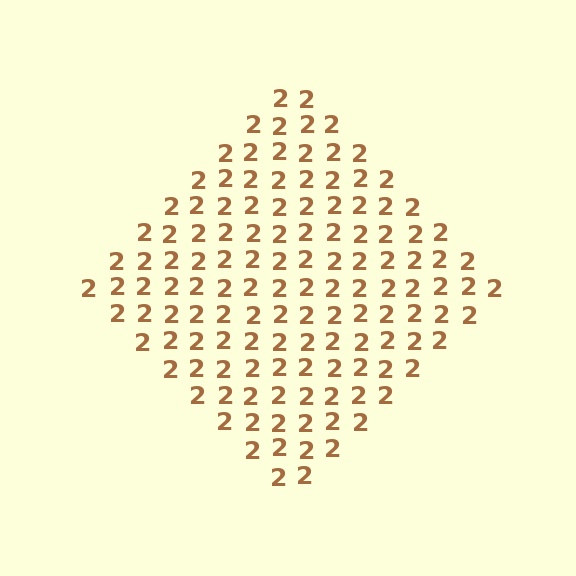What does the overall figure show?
The overall figure shows a diamond.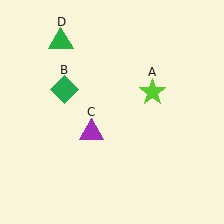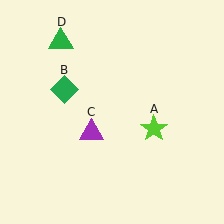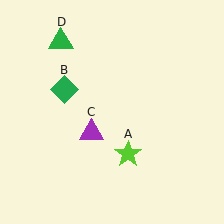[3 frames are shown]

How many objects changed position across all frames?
1 object changed position: lime star (object A).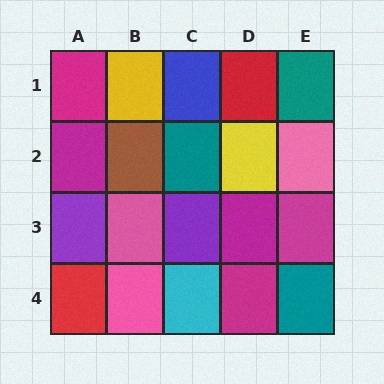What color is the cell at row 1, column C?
Blue.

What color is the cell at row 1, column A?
Magenta.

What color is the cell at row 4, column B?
Pink.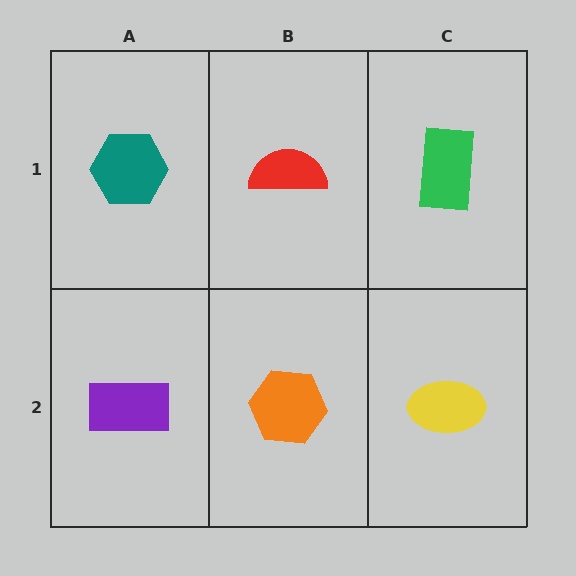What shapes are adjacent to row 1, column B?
An orange hexagon (row 2, column B), a teal hexagon (row 1, column A), a green rectangle (row 1, column C).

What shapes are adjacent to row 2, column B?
A red semicircle (row 1, column B), a purple rectangle (row 2, column A), a yellow ellipse (row 2, column C).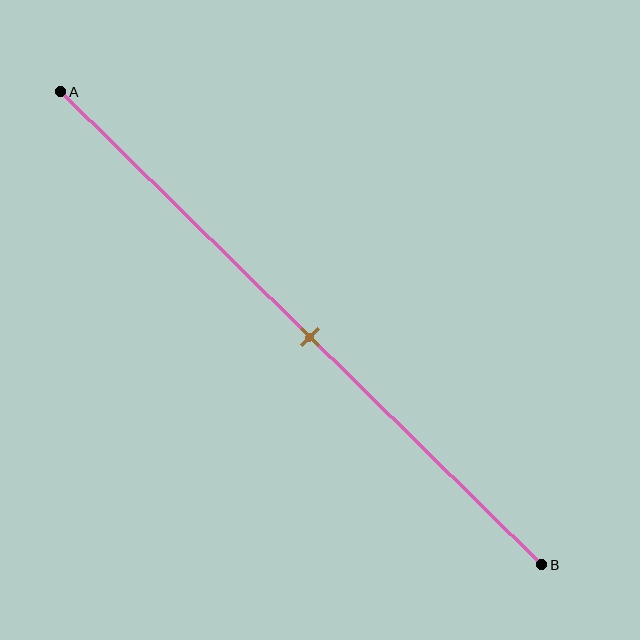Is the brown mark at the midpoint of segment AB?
Yes, the mark is approximately at the midpoint.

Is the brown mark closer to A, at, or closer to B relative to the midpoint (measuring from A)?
The brown mark is approximately at the midpoint of segment AB.